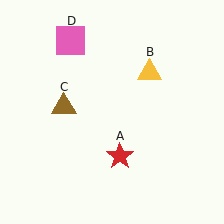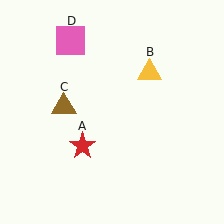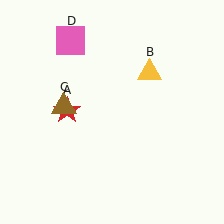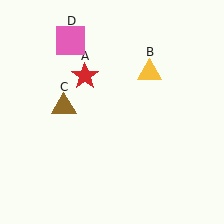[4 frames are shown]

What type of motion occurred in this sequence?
The red star (object A) rotated clockwise around the center of the scene.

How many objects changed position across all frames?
1 object changed position: red star (object A).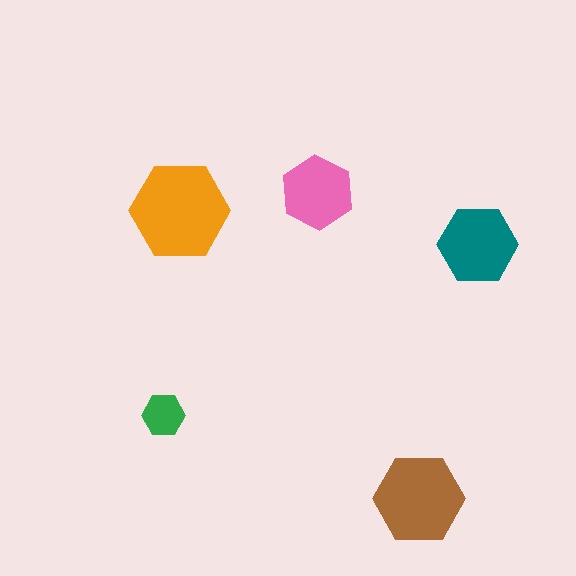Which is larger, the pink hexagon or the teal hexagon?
The teal one.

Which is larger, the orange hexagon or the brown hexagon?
The orange one.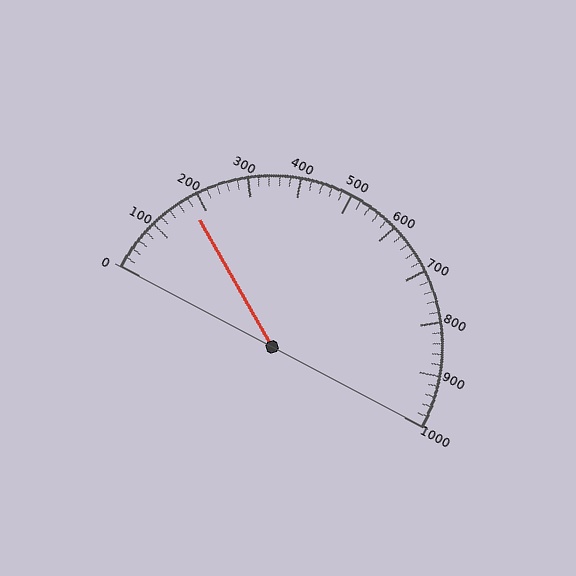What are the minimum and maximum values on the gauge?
The gauge ranges from 0 to 1000.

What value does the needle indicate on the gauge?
The needle indicates approximately 180.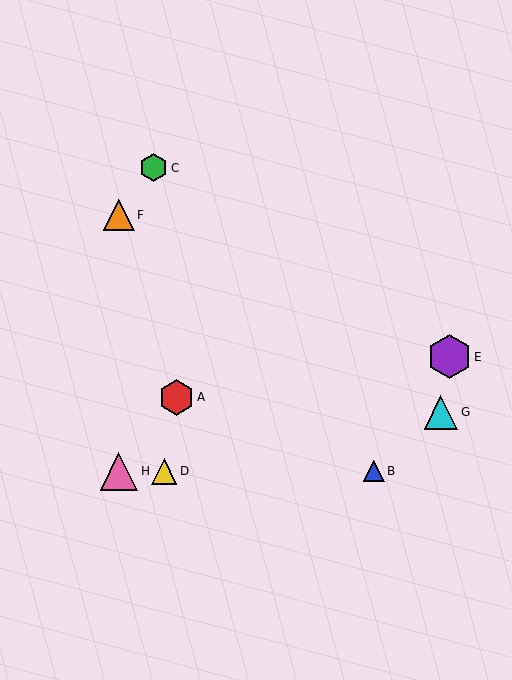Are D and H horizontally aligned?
Yes, both are at y≈471.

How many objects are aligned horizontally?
3 objects (B, D, H) are aligned horizontally.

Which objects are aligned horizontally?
Objects B, D, H are aligned horizontally.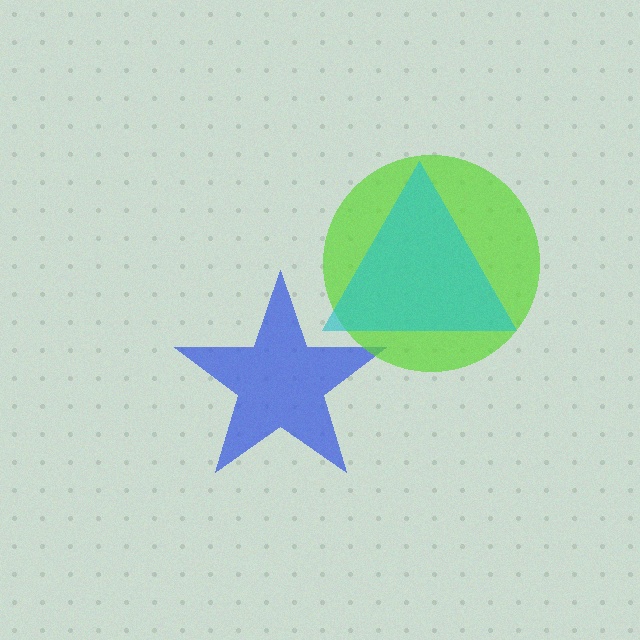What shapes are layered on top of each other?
The layered shapes are: a blue star, a lime circle, a cyan triangle.